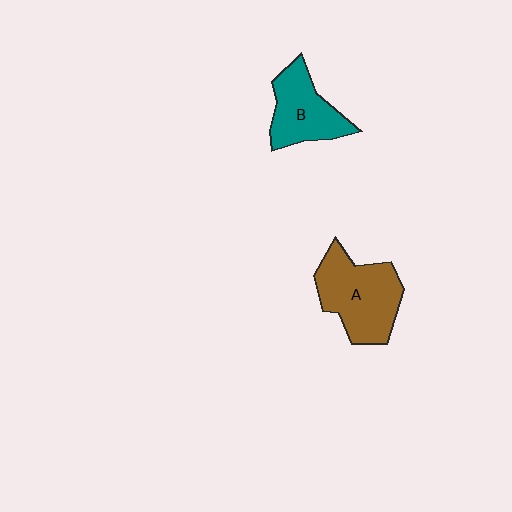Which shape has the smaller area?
Shape B (teal).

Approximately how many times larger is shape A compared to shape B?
Approximately 1.3 times.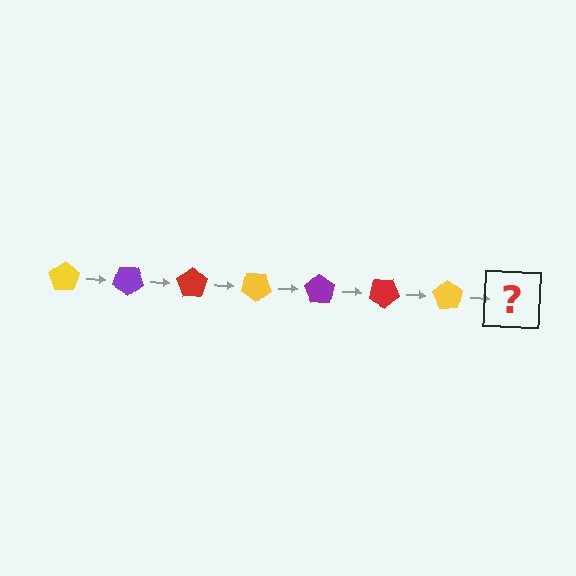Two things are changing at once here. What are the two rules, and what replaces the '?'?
The two rules are that it rotates 35 degrees each step and the color cycles through yellow, purple, and red. The '?' should be a purple pentagon, rotated 245 degrees from the start.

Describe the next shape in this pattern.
It should be a purple pentagon, rotated 245 degrees from the start.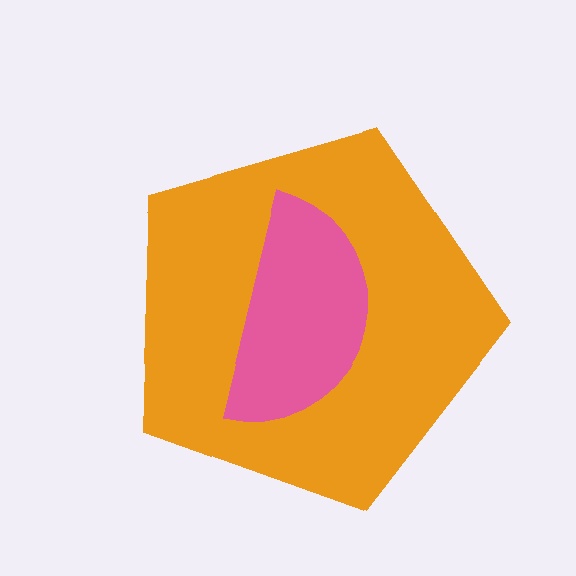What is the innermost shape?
The pink semicircle.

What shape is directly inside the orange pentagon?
The pink semicircle.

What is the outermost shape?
The orange pentagon.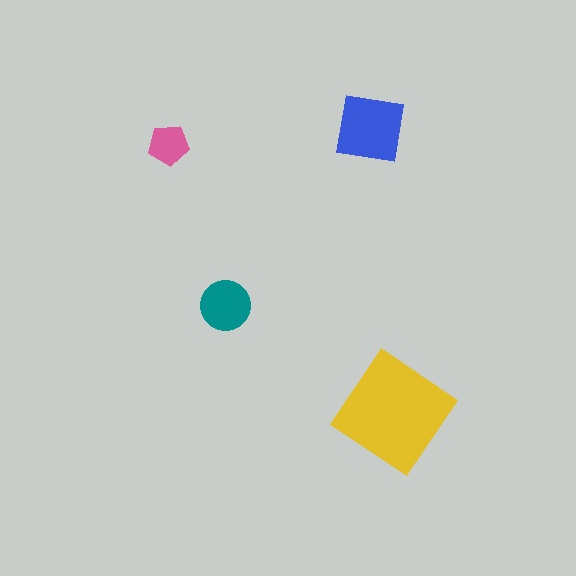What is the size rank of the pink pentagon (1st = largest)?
4th.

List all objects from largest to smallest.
The yellow diamond, the blue square, the teal circle, the pink pentagon.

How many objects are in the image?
There are 4 objects in the image.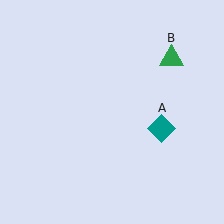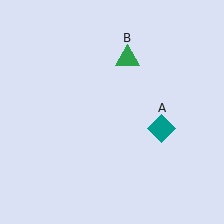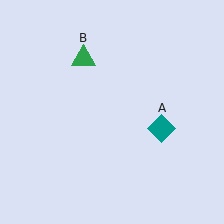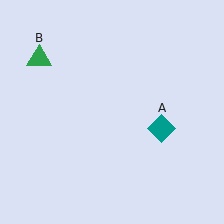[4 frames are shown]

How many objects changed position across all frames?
1 object changed position: green triangle (object B).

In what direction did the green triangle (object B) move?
The green triangle (object B) moved left.